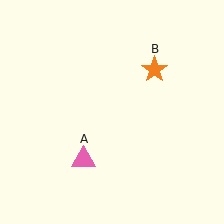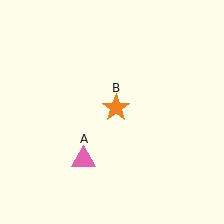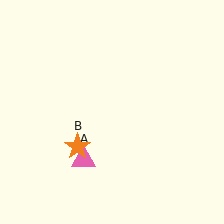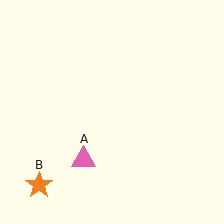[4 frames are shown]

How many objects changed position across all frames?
1 object changed position: orange star (object B).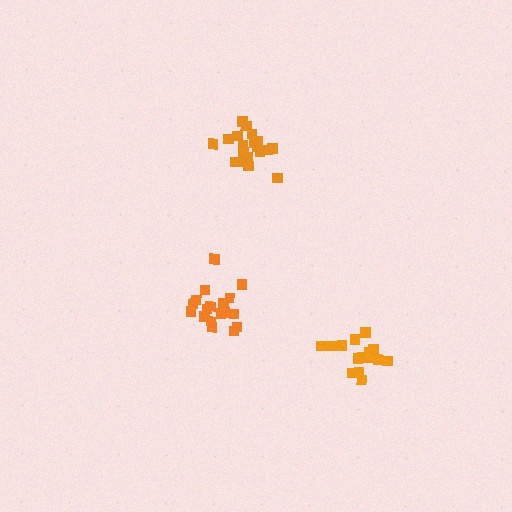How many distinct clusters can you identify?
There are 3 distinct clusters.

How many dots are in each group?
Group 1: 18 dots, Group 2: 21 dots, Group 3: 17 dots (56 total).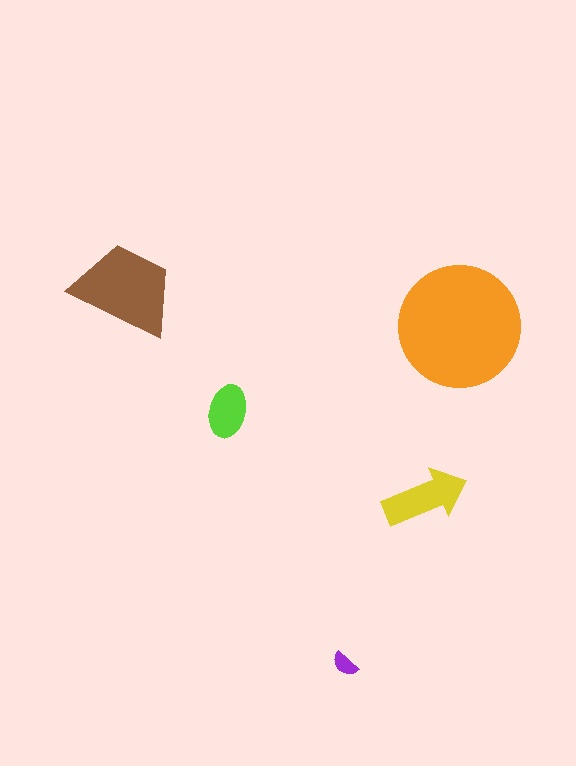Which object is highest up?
The brown trapezoid is topmost.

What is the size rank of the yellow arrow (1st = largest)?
3rd.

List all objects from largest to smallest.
The orange circle, the brown trapezoid, the yellow arrow, the lime ellipse, the purple semicircle.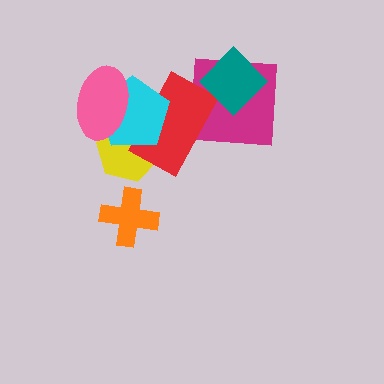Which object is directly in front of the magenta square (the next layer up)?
The red rectangle is directly in front of the magenta square.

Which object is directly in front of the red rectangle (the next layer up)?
The cyan pentagon is directly in front of the red rectangle.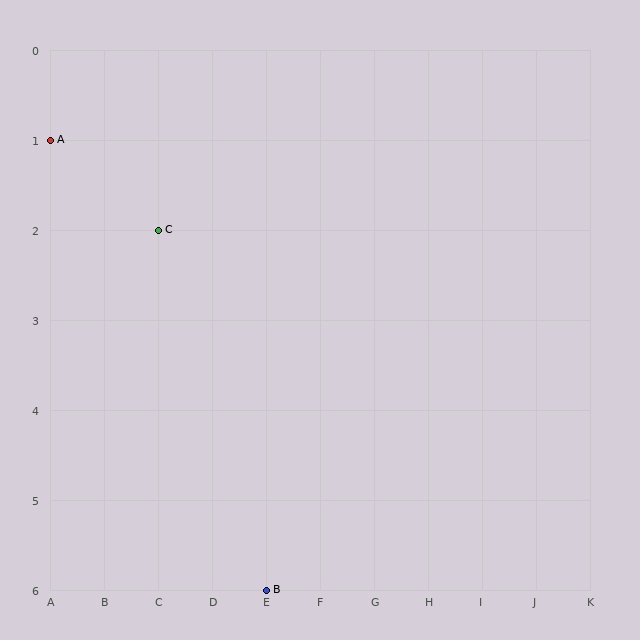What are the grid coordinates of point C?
Point C is at grid coordinates (C, 2).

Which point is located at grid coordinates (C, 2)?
Point C is at (C, 2).